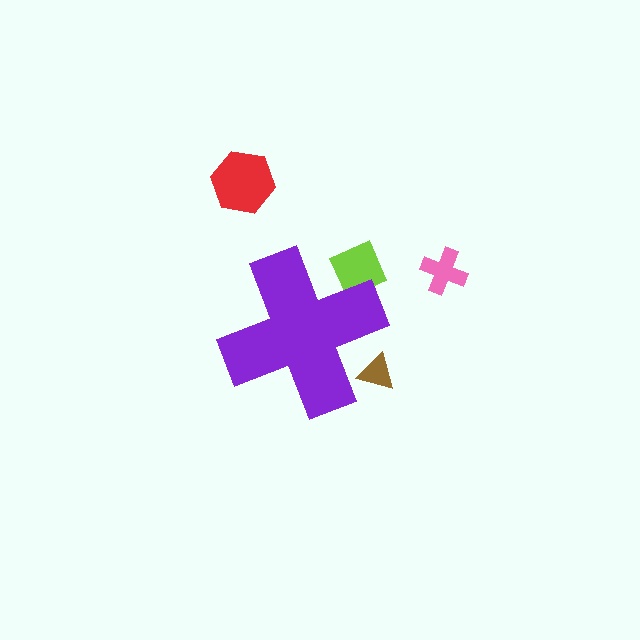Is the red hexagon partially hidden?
No, the red hexagon is fully visible.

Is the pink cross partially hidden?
No, the pink cross is fully visible.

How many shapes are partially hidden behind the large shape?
2 shapes are partially hidden.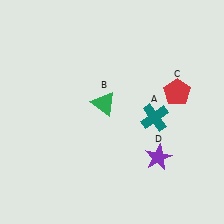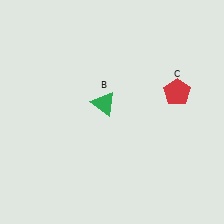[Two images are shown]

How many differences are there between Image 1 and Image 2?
There are 2 differences between the two images.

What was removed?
The teal cross (A), the purple star (D) were removed in Image 2.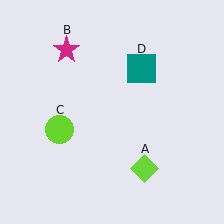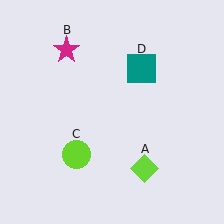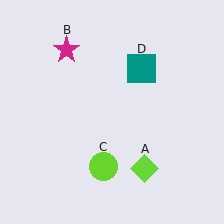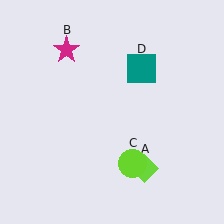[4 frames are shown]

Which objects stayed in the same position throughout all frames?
Lime diamond (object A) and magenta star (object B) and teal square (object D) remained stationary.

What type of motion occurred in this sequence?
The lime circle (object C) rotated counterclockwise around the center of the scene.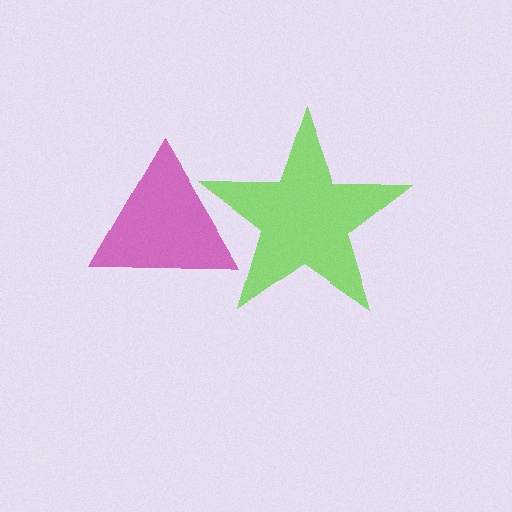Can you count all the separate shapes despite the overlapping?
Yes, there are 2 separate shapes.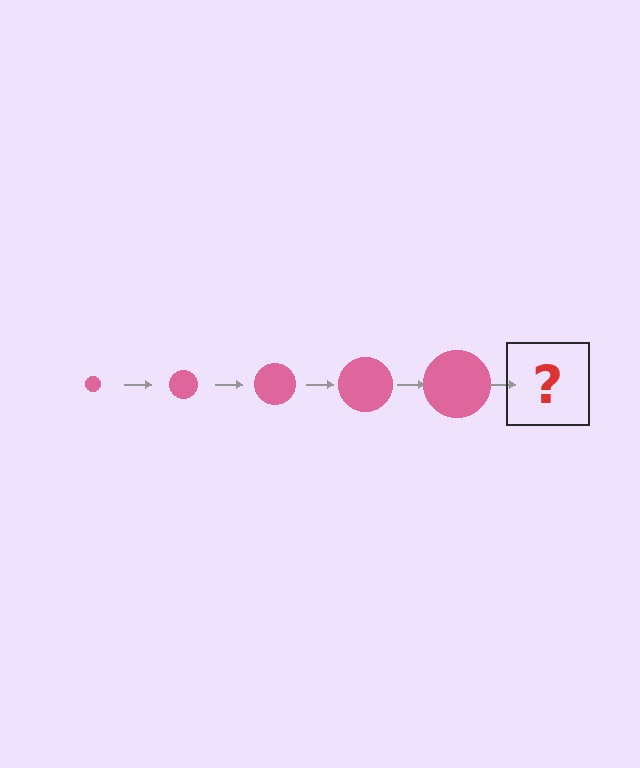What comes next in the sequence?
The next element should be a pink circle, larger than the previous one.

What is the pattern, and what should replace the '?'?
The pattern is that the circle gets progressively larger each step. The '?' should be a pink circle, larger than the previous one.